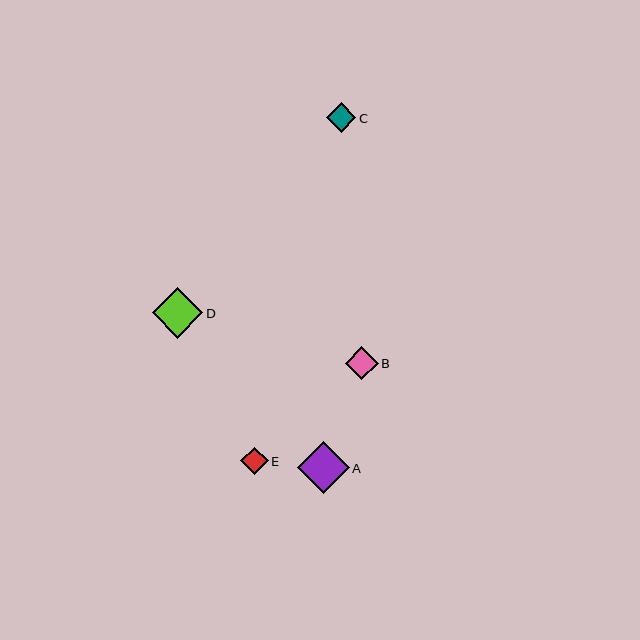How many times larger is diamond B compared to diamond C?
Diamond B is approximately 1.1 times the size of diamond C.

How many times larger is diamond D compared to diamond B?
Diamond D is approximately 1.6 times the size of diamond B.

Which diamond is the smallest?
Diamond E is the smallest with a size of approximately 28 pixels.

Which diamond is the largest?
Diamond A is the largest with a size of approximately 52 pixels.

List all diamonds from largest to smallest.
From largest to smallest: A, D, B, C, E.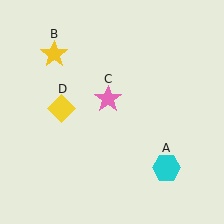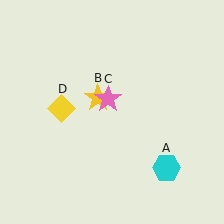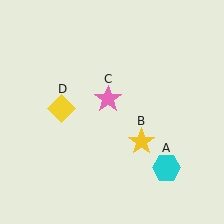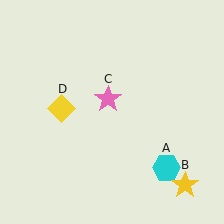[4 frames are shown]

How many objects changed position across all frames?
1 object changed position: yellow star (object B).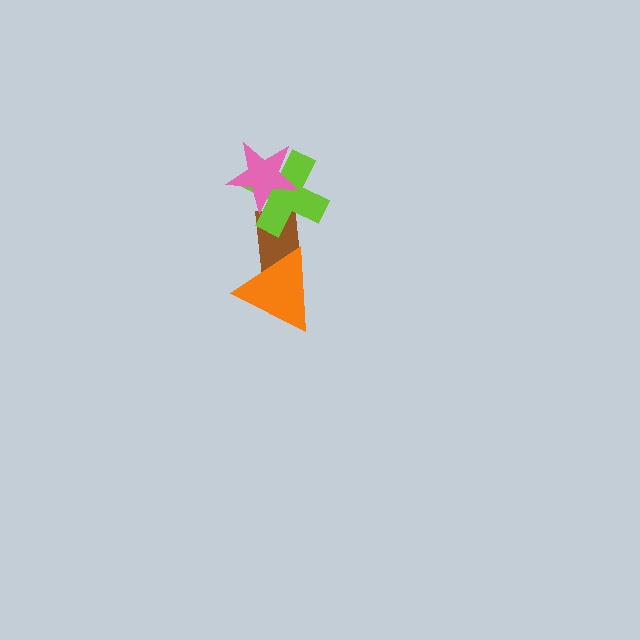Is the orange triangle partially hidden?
No, no other shape covers it.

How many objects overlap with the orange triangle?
1 object overlaps with the orange triangle.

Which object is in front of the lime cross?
The pink star is in front of the lime cross.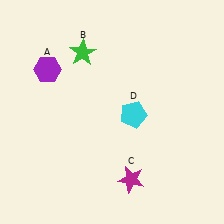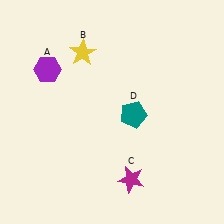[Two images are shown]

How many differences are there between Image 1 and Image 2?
There are 2 differences between the two images.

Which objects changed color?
B changed from green to yellow. D changed from cyan to teal.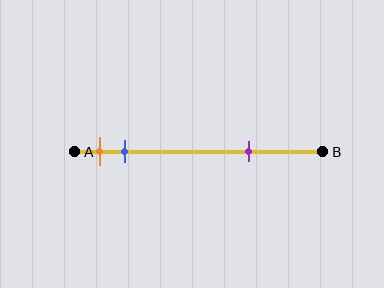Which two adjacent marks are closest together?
The orange and blue marks are the closest adjacent pair.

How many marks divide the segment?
There are 3 marks dividing the segment.